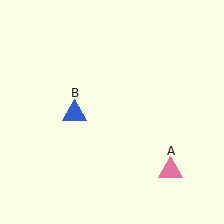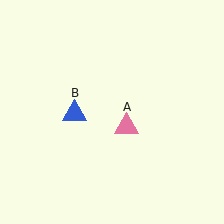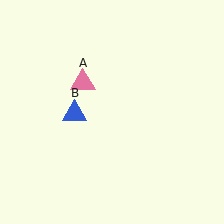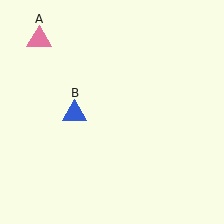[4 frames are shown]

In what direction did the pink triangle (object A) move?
The pink triangle (object A) moved up and to the left.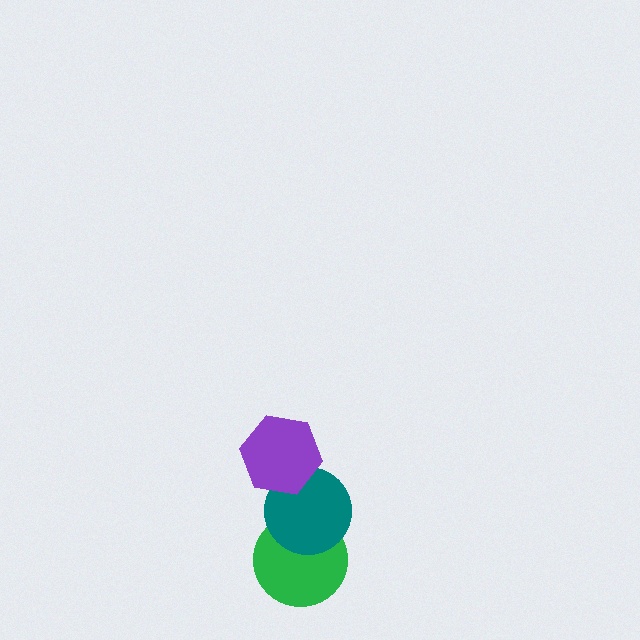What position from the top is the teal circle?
The teal circle is 2nd from the top.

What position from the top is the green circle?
The green circle is 3rd from the top.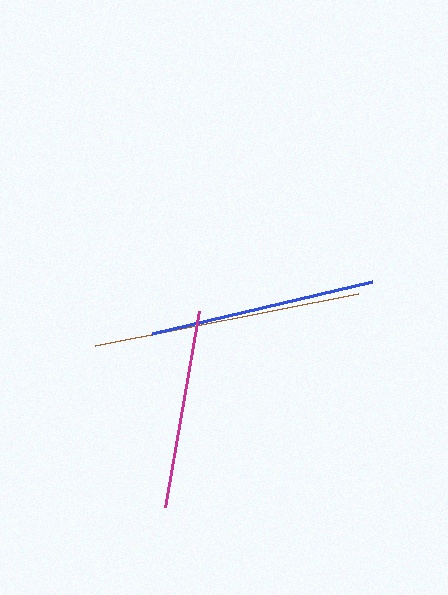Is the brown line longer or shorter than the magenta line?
The brown line is longer than the magenta line.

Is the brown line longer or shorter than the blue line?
The brown line is longer than the blue line.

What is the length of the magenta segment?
The magenta segment is approximately 199 pixels long.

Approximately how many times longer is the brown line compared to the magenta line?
The brown line is approximately 1.3 times the length of the magenta line.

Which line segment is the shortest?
The magenta line is the shortest at approximately 199 pixels.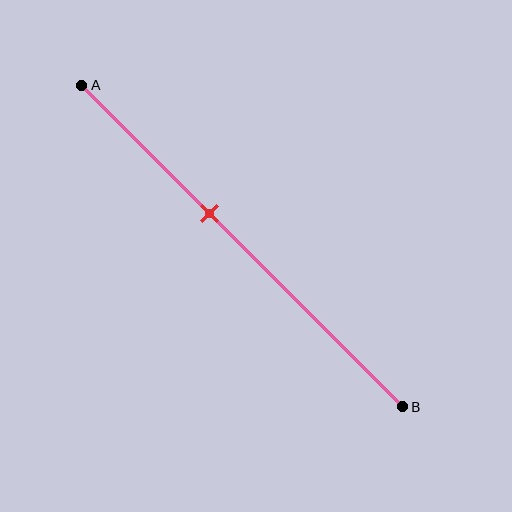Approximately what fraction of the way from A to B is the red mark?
The red mark is approximately 40% of the way from A to B.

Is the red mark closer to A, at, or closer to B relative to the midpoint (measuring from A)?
The red mark is closer to point A than the midpoint of segment AB.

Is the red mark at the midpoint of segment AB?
No, the mark is at about 40% from A, not at the 50% midpoint.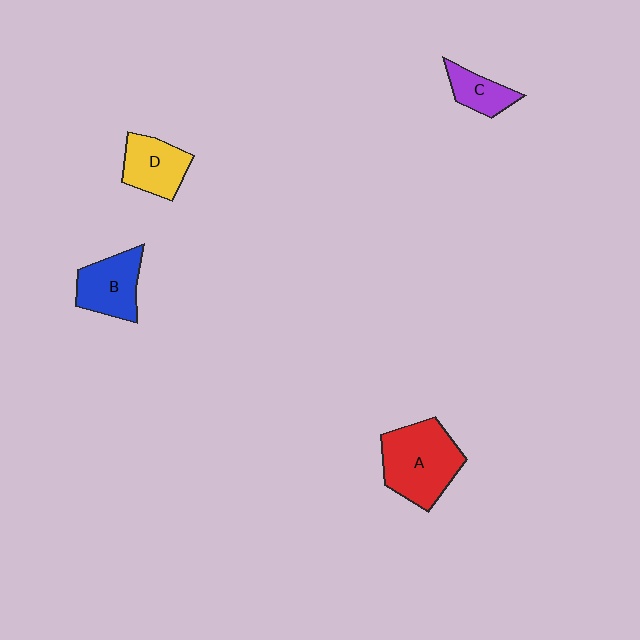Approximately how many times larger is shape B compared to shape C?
Approximately 1.6 times.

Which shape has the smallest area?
Shape C (purple).